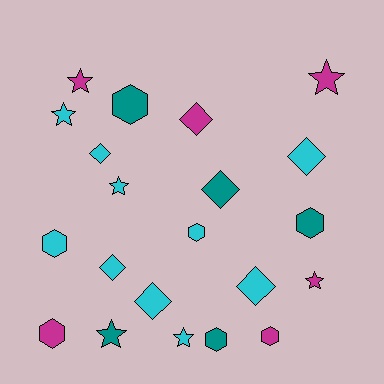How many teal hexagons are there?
There are 3 teal hexagons.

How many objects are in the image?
There are 21 objects.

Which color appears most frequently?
Cyan, with 10 objects.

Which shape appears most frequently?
Diamond, with 7 objects.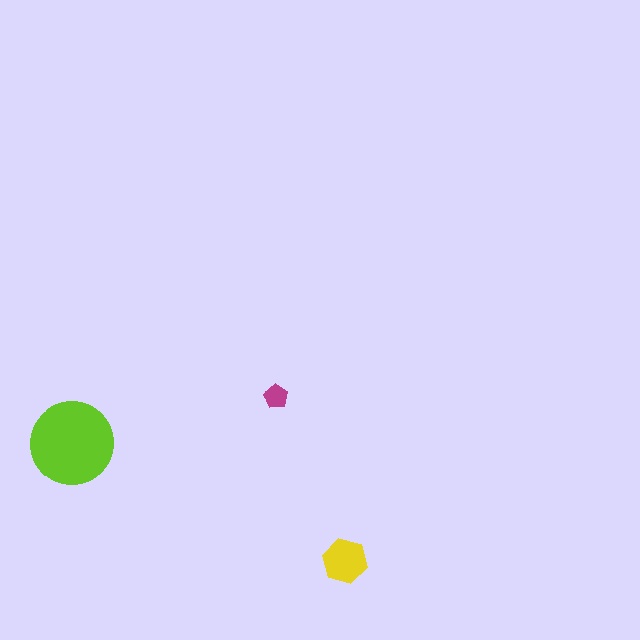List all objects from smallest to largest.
The magenta pentagon, the yellow hexagon, the lime circle.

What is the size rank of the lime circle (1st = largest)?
1st.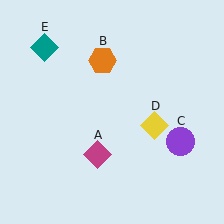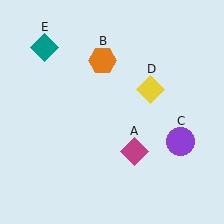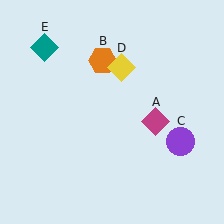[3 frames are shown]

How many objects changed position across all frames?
2 objects changed position: magenta diamond (object A), yellow diamond (object D).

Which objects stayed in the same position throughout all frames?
Orange hexagon (object B) and purple circle (object C) and teal diamond (object E) remained stationary.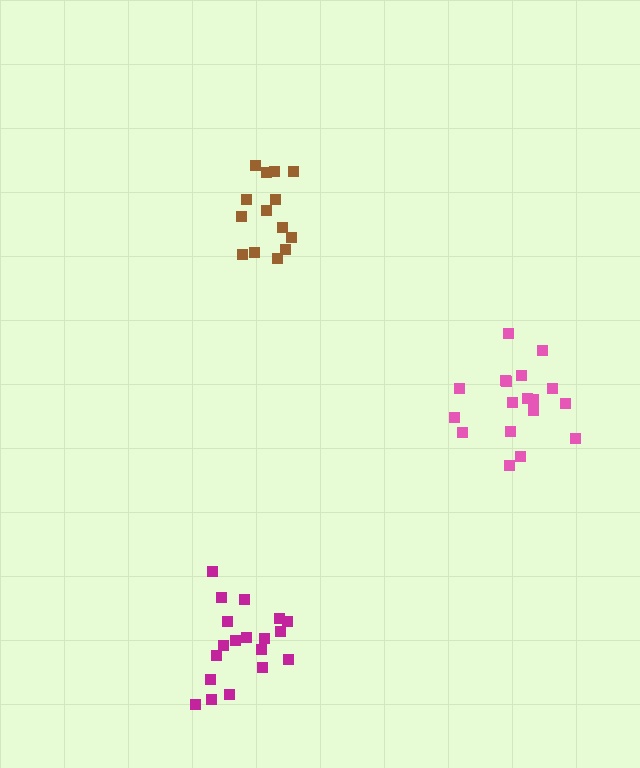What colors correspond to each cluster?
The clusters are colored: brown, magenta, pink.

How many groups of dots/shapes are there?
There are 3 groups.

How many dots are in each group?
Group 1: 14 dots, Group 2: 19 dots, Group 3: 18 dots (51 total).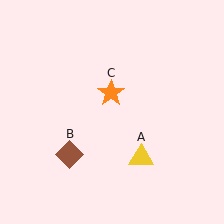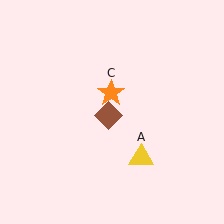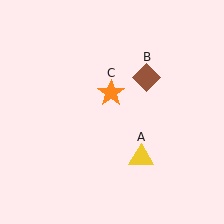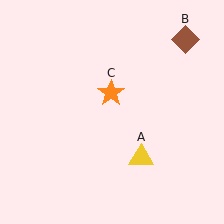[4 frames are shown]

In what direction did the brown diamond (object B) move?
The brown diamond (object B) moved up and to the right.